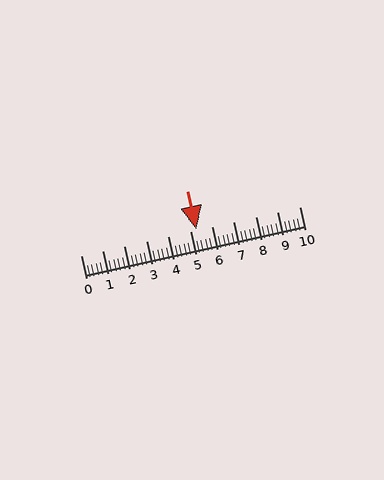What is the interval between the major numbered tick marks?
The major tick marks are spaced 1 units apart.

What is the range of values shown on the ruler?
The ruler shows values from 0 to 10.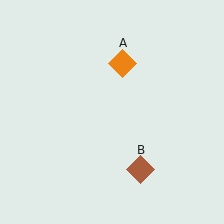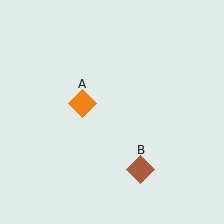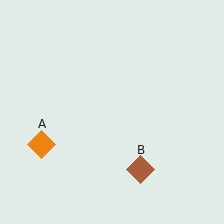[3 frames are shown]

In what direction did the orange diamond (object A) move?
The orange diamond (object A) moved down and to the left.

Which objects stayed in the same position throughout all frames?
Brown diamond (object B) remained stationary.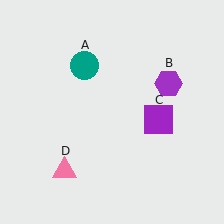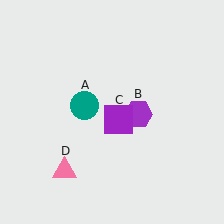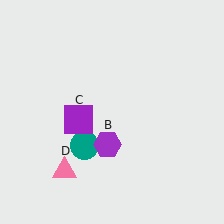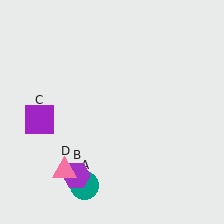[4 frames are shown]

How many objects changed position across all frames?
3 objects changed position: teal circle (object A), purple hexagon (object B), purple square (object C).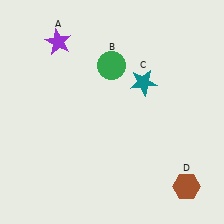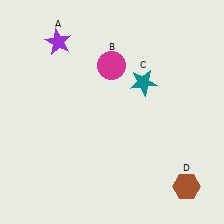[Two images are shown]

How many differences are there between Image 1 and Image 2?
There is 1 difference between the two images.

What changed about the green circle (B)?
In Image 1, B is green. In Image 2, it changed to magenta.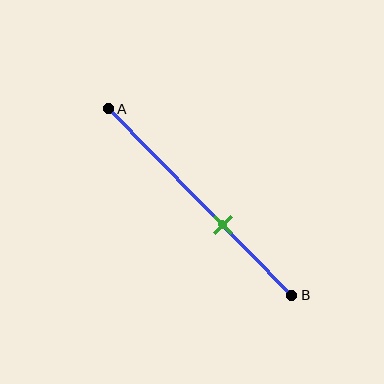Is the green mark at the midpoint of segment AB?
No, the mark is at about 60% from A, not at the 50% midpoint.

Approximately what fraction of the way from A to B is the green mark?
The green mark is approximately 60% of the way from A to B.